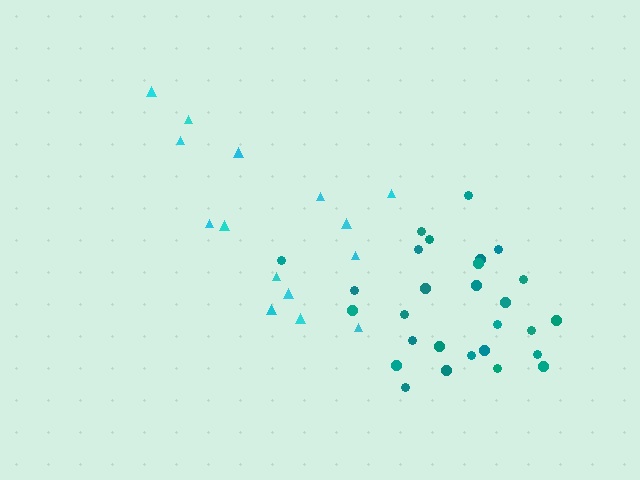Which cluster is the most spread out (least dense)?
Cyan.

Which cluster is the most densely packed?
Teal.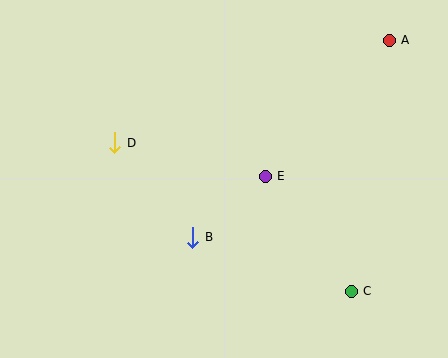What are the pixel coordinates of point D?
Point D is at (114, 143).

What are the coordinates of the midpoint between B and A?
The midpoint between B and A is at (291, 139).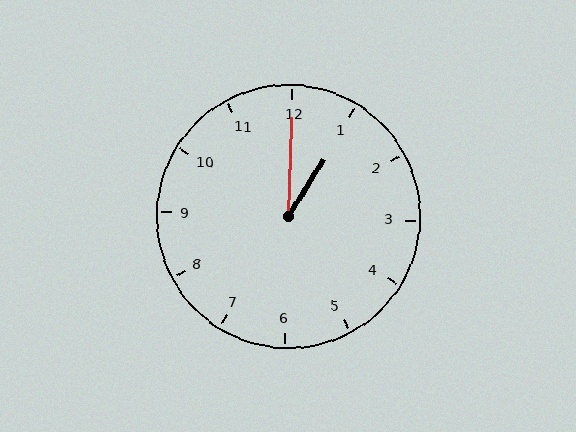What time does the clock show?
1:00.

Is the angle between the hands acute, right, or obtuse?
It is acute.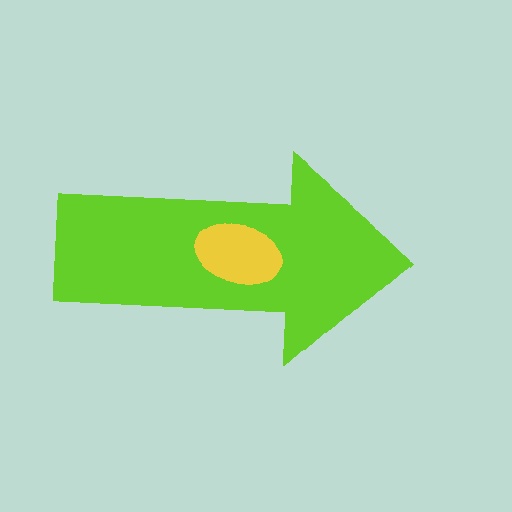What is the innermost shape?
The yellow ellipse.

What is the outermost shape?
The lime arrow.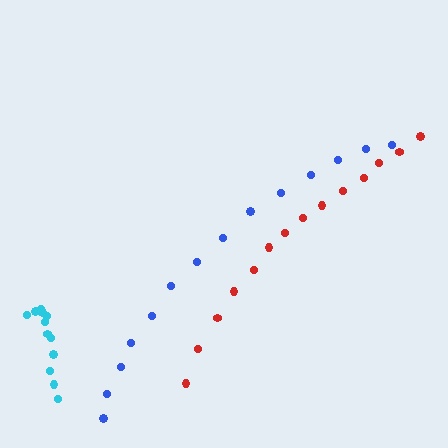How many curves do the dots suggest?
There are 3 distinct paths.